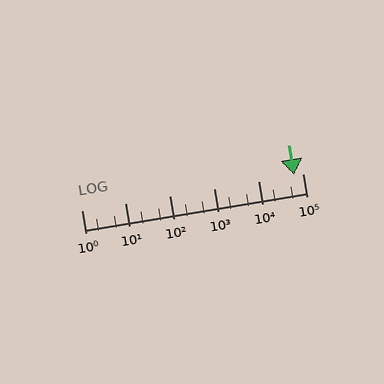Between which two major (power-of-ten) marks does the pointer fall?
The pointer is between 10000 and 100000.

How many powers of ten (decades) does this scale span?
The scale spans 5 decades, from 1 to 100000.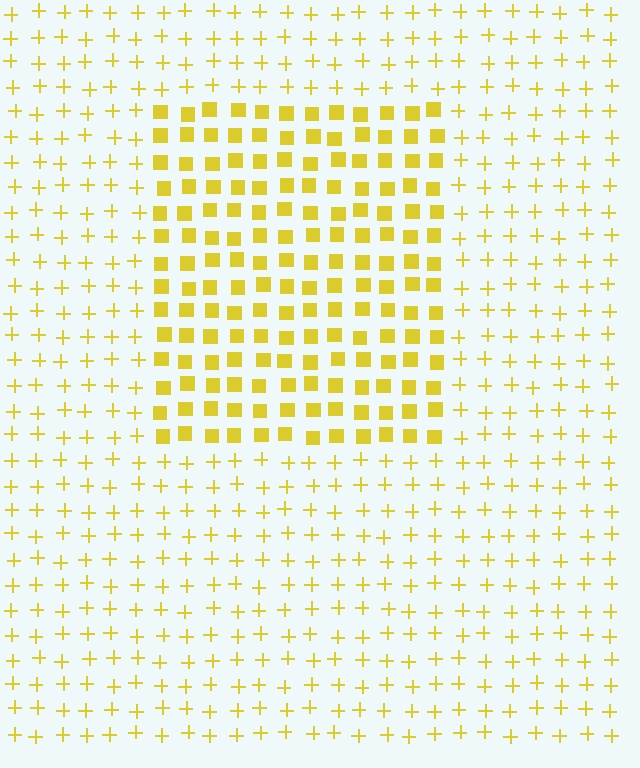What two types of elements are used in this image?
The image uses squares inside the rectangle region and plus signs outside it.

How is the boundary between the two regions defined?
The boundary is defined by a change in element shape: squares inside vs. plus signs outside. All elements share the same color and spacing.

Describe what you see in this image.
The image is filled with small yellow elements arranged in a uniform grid. A rectangle-shaped region contains squares, while the surrounding area contains plus signs. The boundary is defined purely by the change in element shape.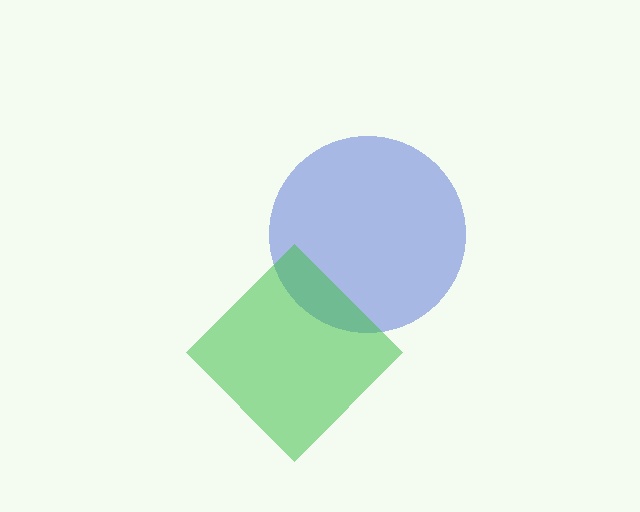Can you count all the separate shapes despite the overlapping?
Yes, there are 2 separate shapes.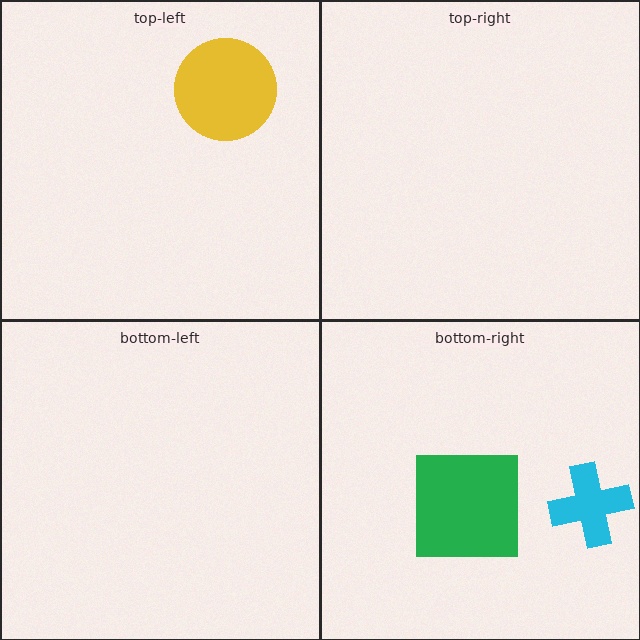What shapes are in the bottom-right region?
The cyan cross, the green square.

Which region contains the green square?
The bottom-right region.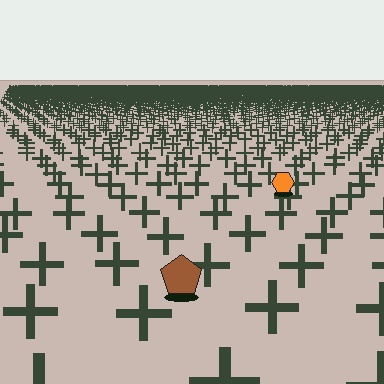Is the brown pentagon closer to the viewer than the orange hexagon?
Yes. The brown pentagon is closer — you can tell from the texture gradient: the ground texture is coarser near it.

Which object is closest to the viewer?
The brown pentagon is closest. The texture marks near it are larger and more spread out.